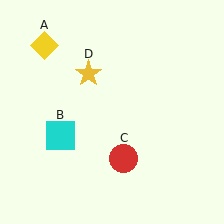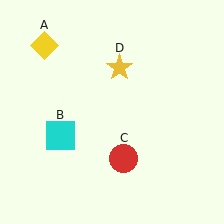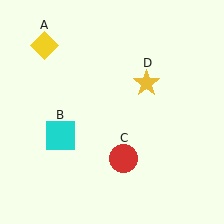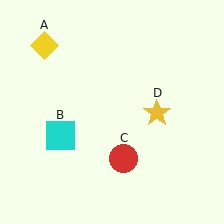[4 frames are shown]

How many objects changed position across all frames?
1 object changed position: yellow star (object D).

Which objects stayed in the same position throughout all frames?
Yellow diamond (object A) and cyan square (object B) and red circle (object C) remained stationary.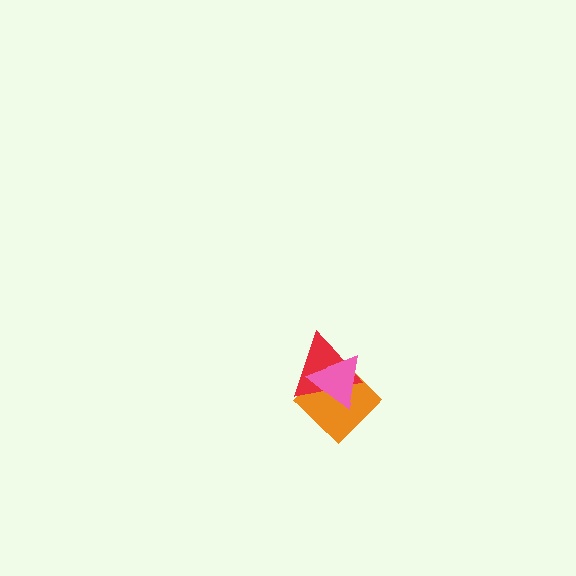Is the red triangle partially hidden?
Yes, it is partially covered by another shape.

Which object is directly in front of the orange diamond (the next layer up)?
The red triangle is directly in front of the orange diamond.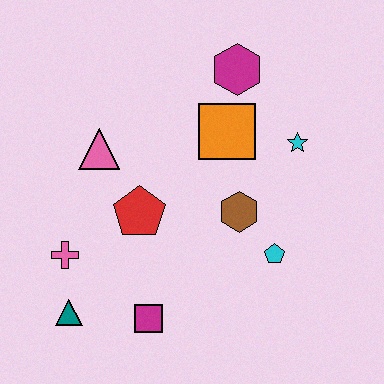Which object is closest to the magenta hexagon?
The orange square is closest to the magenta hexagon.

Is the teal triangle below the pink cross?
Yes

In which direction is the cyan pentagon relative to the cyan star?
The cyan pentagon is below the cyan star.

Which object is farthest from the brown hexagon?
The teal triangle is farthest from the brown hexagon.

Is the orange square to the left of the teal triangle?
No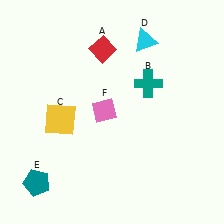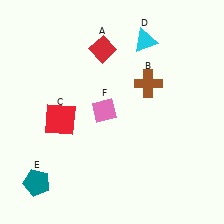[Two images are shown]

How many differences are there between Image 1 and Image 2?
There are 2 differences between the two images.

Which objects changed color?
B changed from teal to brown. C changed from yellow to red.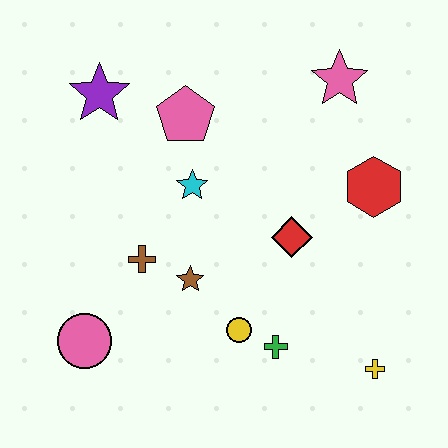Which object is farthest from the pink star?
The pink circle is farthest from the pink star.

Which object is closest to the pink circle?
The brown cross is closest to the pink circle.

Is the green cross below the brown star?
Yes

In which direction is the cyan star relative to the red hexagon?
The cyan star is to the left of the red hexagon.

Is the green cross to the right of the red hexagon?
No